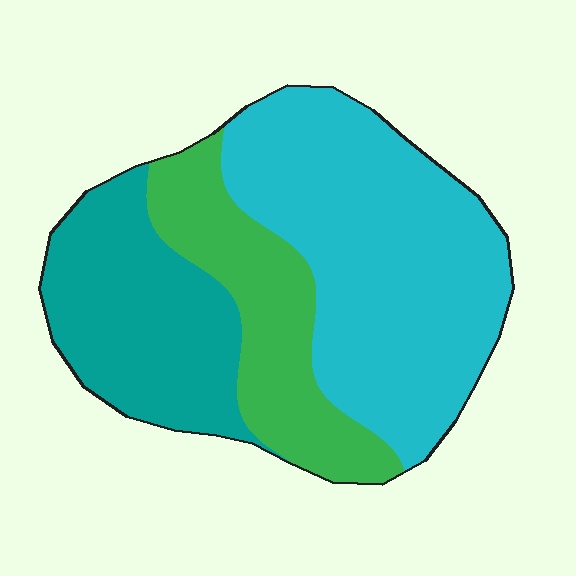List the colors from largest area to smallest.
From largest to smallest: cyan, teal, green.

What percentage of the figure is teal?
Teal takes up about one quarter (1/4) of the figure.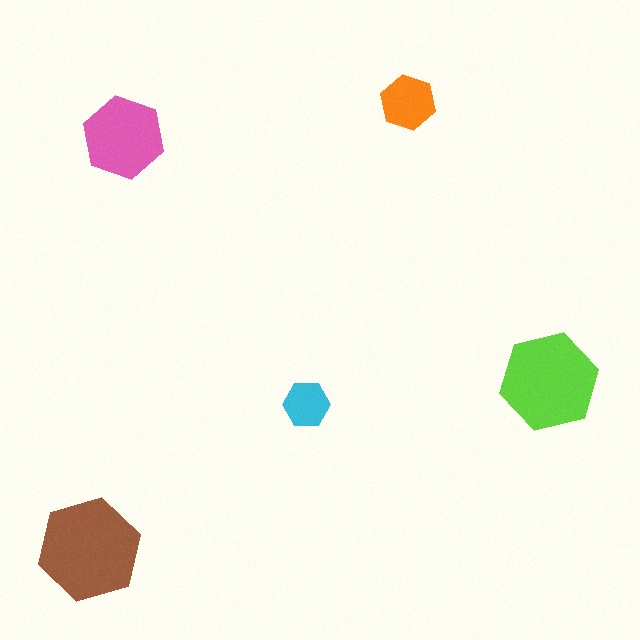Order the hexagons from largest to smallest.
the brown one, the lime one, the pink one, the orange one, the cyan one.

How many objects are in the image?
There are 5 objects in the image.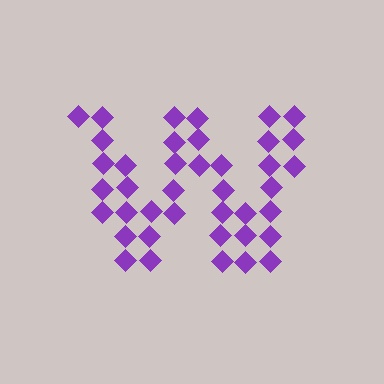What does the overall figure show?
The overall figure shows the letter W.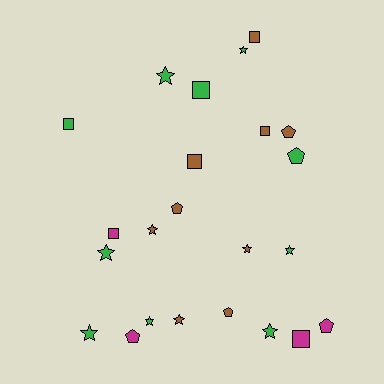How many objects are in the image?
There are 23 objects.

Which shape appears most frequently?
Star, with 10 objects.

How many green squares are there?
There are 2 green squares.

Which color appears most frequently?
Green, with 10 objects.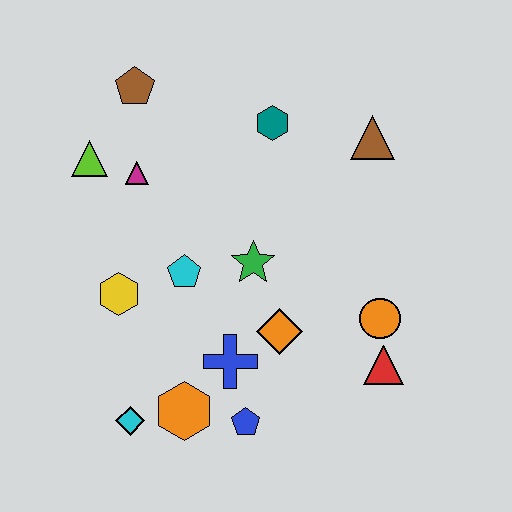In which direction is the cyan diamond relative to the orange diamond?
The cyan diamond is to the left of the orange diamond.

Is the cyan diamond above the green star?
No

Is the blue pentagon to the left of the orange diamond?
Yes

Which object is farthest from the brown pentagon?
The red triangle is farthest from the brown pentagon.